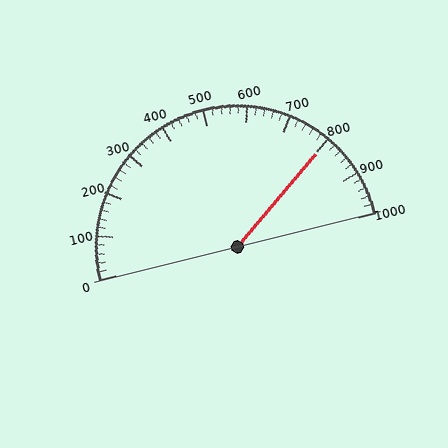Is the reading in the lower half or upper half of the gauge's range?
The reading is in the upper half of the range (0 to 1000).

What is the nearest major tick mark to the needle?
The nearest major tick mark is 800.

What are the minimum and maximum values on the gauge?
The gauge ranges from 0 to 1000.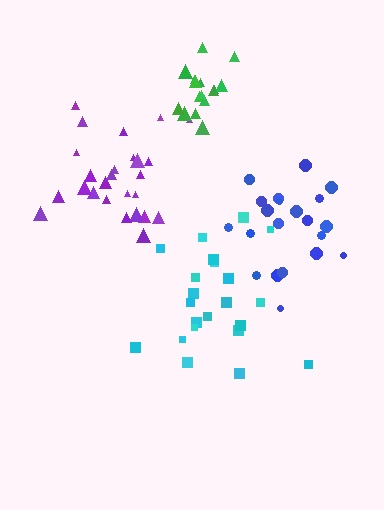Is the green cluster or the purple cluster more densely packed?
Green.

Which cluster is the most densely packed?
Green.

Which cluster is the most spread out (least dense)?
Cyan.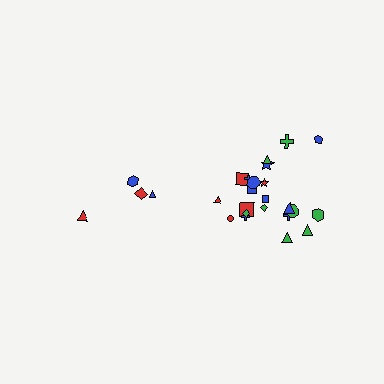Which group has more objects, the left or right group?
The right group.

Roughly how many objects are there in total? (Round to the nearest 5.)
Roughly 25 objects in total.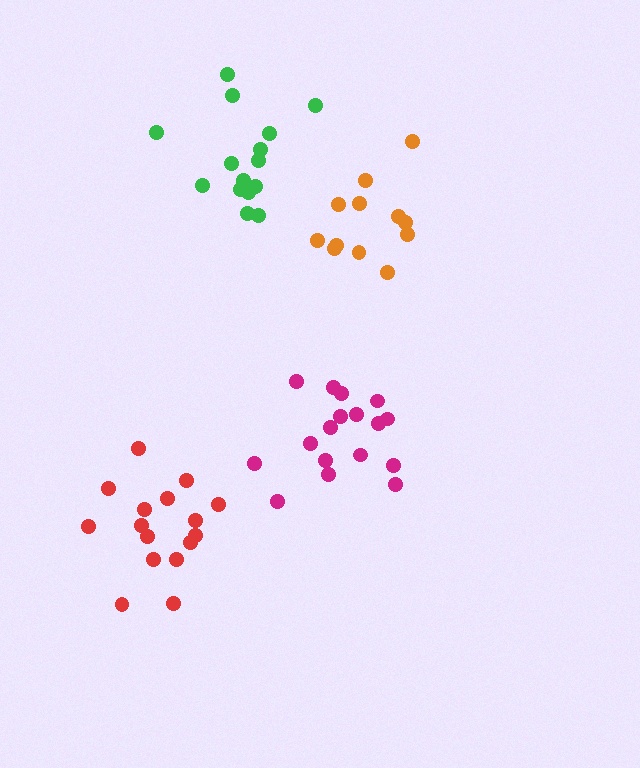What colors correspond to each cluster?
The clusters are colored: magenta, orange, red, green.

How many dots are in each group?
Group 1: 17 dots, Group 2: 12 dots, Group 3: 16 dots, Group 4: 15 dots (60 total).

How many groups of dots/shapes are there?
There are 4 groups.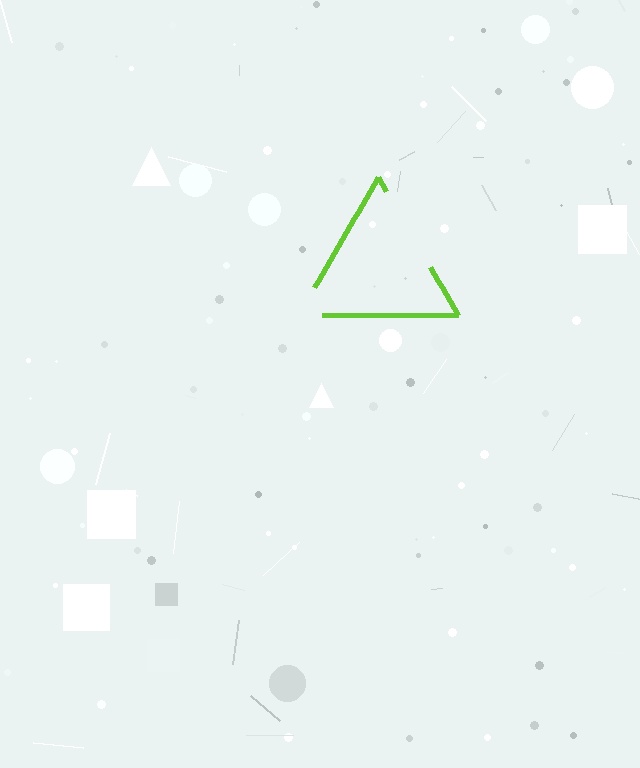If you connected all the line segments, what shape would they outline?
They would outline a triangle.